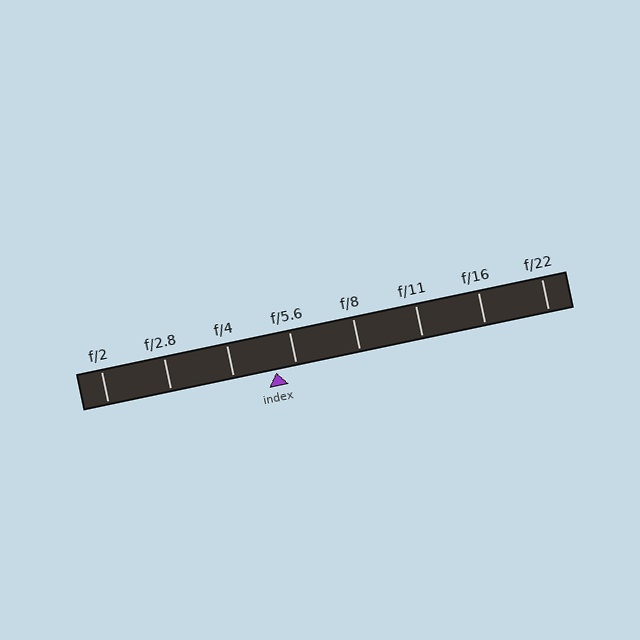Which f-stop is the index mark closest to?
The index mark is closest to f/5.6.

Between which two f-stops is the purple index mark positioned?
The index mark is between f/4 and f/5.6.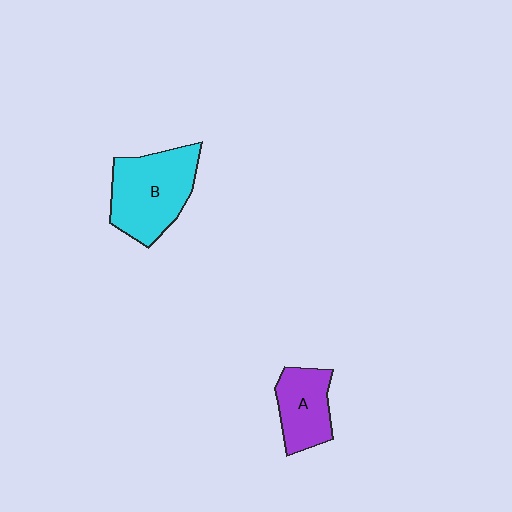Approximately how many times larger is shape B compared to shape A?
Approximately 1.6 times.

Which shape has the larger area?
Shape B (cyan).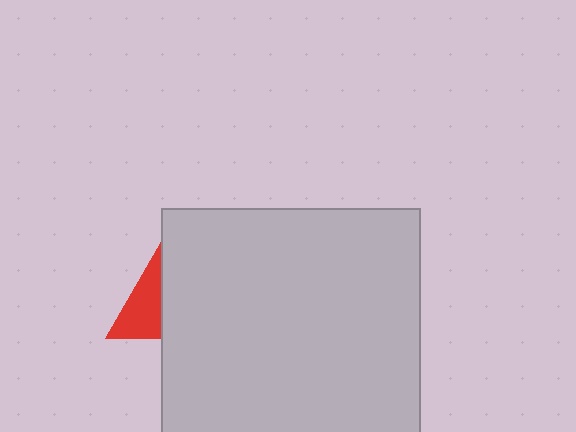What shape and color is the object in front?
The object in front is a light gray rectangle.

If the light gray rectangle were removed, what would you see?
You would see the complete red triangle.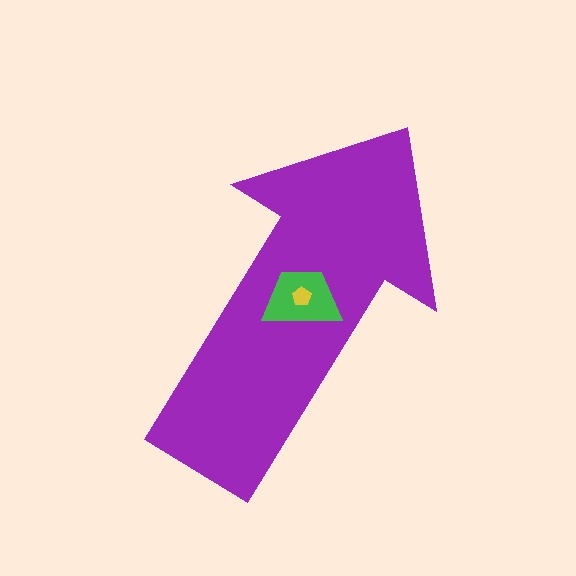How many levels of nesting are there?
3.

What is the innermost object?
The yellow pentagon.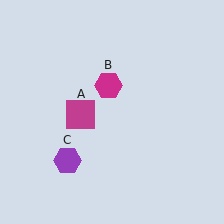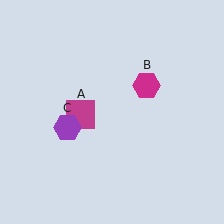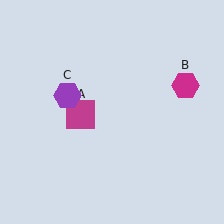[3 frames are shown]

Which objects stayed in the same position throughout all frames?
Magenta square (object A) remained stationary.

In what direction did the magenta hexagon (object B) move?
The magenta hexagon (object B) moved right.